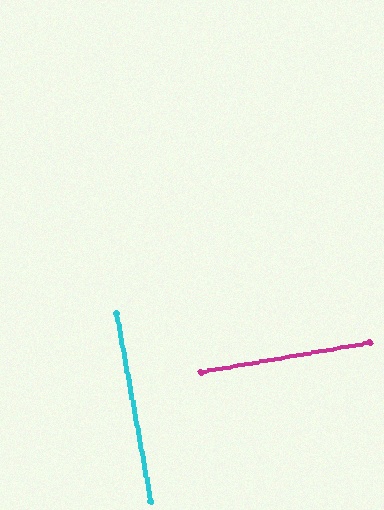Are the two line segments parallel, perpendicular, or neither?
Perpendicular — they meet at approximately 90°.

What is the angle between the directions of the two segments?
Approximately 90 degrees.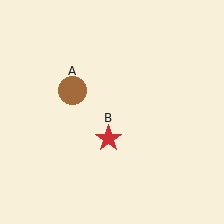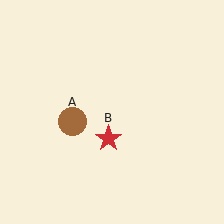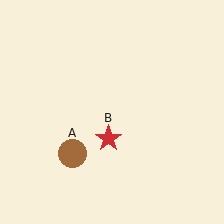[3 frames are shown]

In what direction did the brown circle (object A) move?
The brown circle (object A) moved down.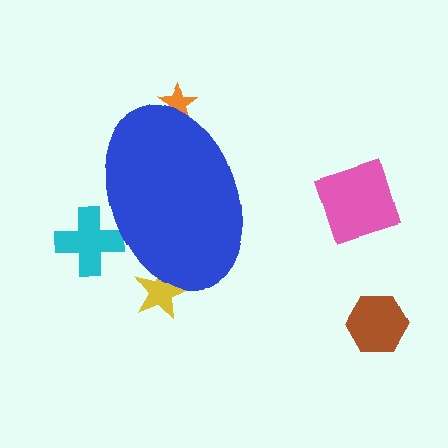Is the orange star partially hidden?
Yes, the orange star is partially hidden behind the blue ellipse.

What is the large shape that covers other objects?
A blue ellipse.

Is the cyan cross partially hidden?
Yes, the cyan cross is partially hidden behind the blue ellipse.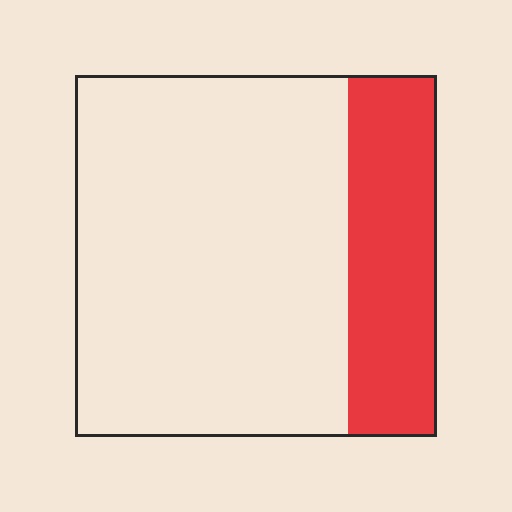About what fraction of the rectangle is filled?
About one quarter (1/4).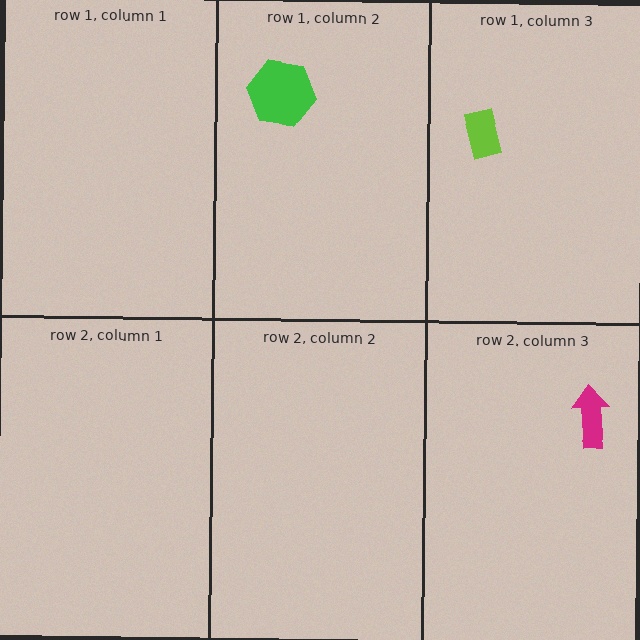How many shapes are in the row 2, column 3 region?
1.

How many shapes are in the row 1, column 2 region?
1.